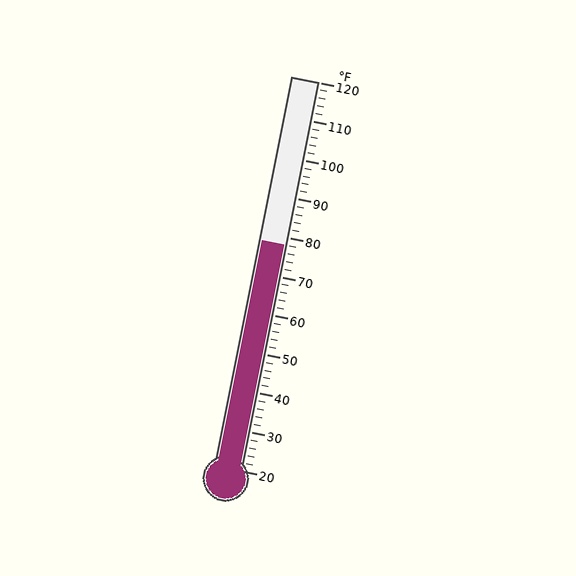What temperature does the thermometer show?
The thermometer shows approximately 78°F.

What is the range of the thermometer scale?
The thermometer scale ranges from 20°F to 120°F.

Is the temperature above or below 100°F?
The temperature is below 100°F.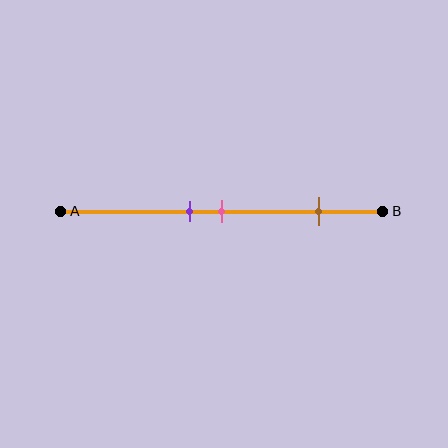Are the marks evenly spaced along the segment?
No, the marks are not evenly spaced.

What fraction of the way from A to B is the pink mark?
The pink mark is approximately 50% (0.5) of the way from A to B.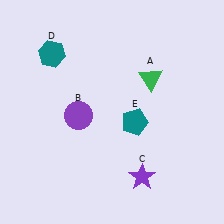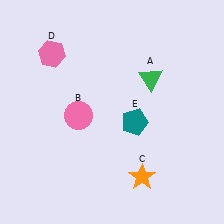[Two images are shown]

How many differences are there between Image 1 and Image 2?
There are 3 differences between the two images.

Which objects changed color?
B changed from purple to pink. C changed from purple to orange. D changed from teal to pink.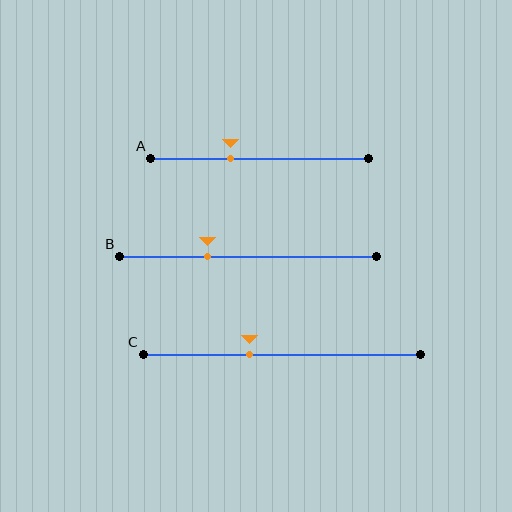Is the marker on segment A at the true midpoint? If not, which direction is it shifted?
No, the marker on segment A is shifted to the left by about 13% of the segment length.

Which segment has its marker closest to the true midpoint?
Segment C has its marker closest to the true midpoint.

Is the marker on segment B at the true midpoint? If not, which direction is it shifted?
No, the marker on segment B is shifted to the left by about 16% of the segment length.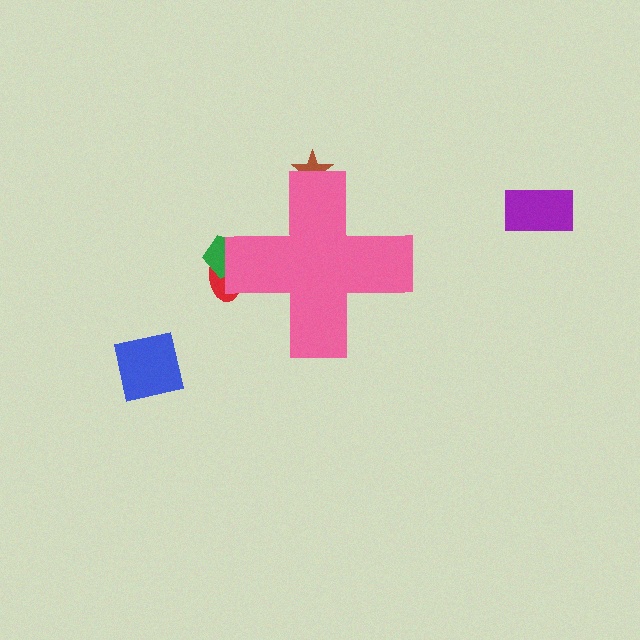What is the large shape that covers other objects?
A pink cross.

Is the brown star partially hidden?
Yes, the brown star is partially hidden behind the pink cross.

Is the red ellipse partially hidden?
Yes, the red ellipse is partially hidden behind the pink cross.